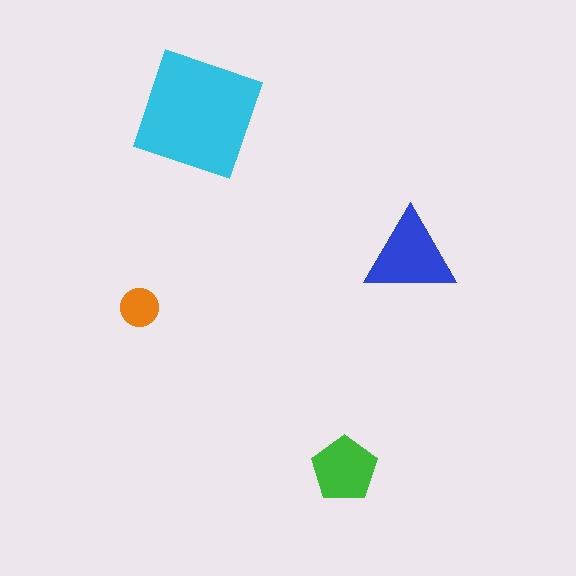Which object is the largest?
The cyan square.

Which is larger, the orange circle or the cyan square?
The cyan square.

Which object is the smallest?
The orange circle.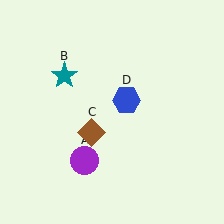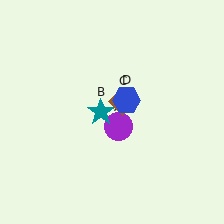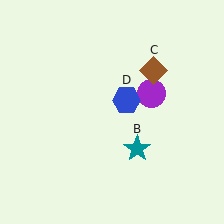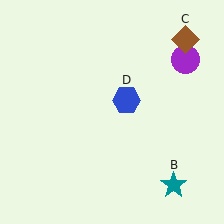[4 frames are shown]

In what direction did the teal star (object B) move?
The teal star (object B) moved down and to the right.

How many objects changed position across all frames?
3 objects changed position: purple circle (object A), teal star (object B), brown diamond (object C).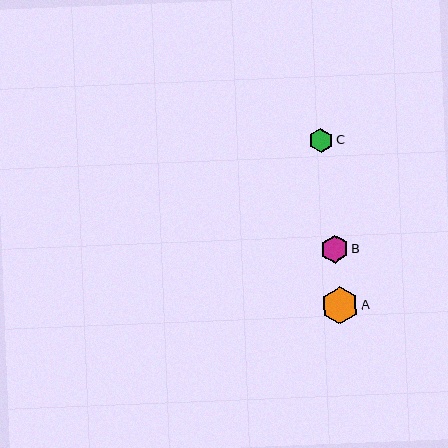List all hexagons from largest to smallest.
From largest to smallest: A, B, C.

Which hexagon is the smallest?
Hexagon C is the smallest with a size of approximately 24 pixels.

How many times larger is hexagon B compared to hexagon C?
Hexagon B is approximately 1.2 times the size of hexagon C.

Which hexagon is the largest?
Hexagon A is the largest with a size of approximately 36 pixels.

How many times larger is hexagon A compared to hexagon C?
Hexagon A is approximately 1.5 times the size of hexagon C.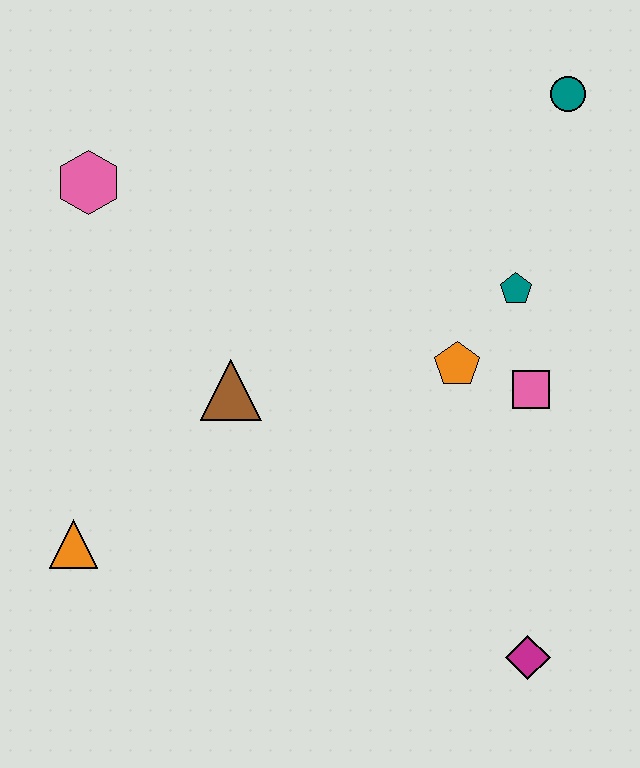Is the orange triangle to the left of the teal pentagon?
Yes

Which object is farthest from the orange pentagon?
The orange triangle is farthest from the orange pentagon.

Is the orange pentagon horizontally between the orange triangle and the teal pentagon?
Yes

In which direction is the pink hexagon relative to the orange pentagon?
The pink hexagon is to the left of the orange pentagon.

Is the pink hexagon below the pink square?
No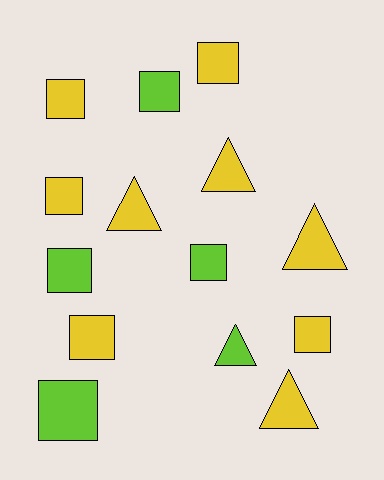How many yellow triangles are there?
There are 4 yellow triangles.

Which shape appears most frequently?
Square, with 9 objects.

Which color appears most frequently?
Yellow, with 9 objects.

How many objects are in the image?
There are 14 objects.